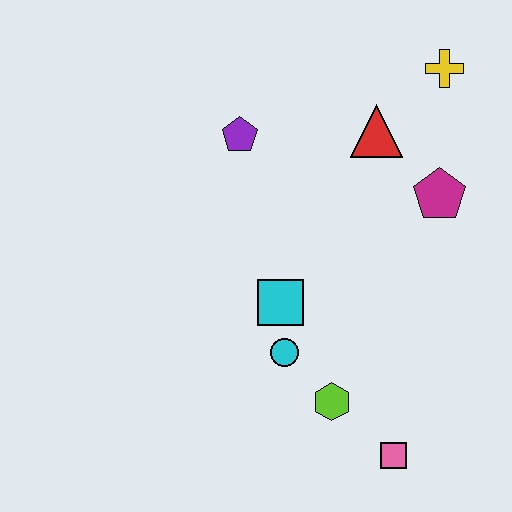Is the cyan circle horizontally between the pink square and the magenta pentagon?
No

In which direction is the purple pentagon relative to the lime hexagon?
The purple pentagon is above the lime hexagon.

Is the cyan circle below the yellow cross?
Yes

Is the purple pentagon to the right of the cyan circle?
No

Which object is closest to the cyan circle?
The cyan square is closest to the cyan circle.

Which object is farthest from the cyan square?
The yellow cross is farthest from the cyan square.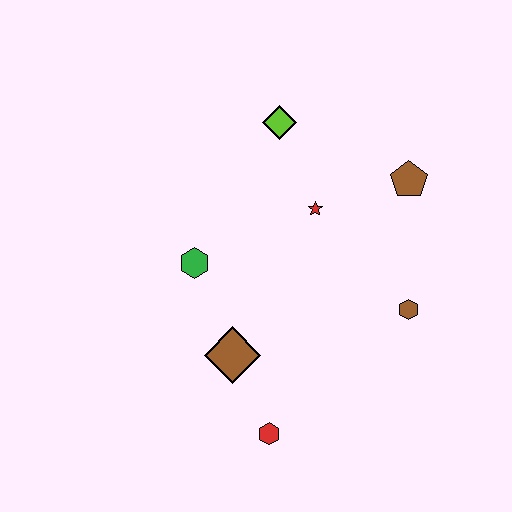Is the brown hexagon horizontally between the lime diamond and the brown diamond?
No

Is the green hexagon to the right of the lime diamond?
No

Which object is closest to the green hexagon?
The brown diamond is closest to the green hexagon.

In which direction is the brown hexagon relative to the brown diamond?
The brown hexagon is to the right of the brown diamond.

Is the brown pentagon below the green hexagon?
No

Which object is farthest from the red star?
The red hexagon is farthest from the red star.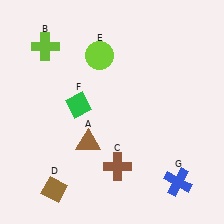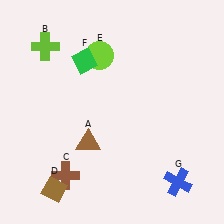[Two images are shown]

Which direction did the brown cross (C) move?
The brown cross (C) moved left.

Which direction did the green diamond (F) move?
The green diamond (F) moved up.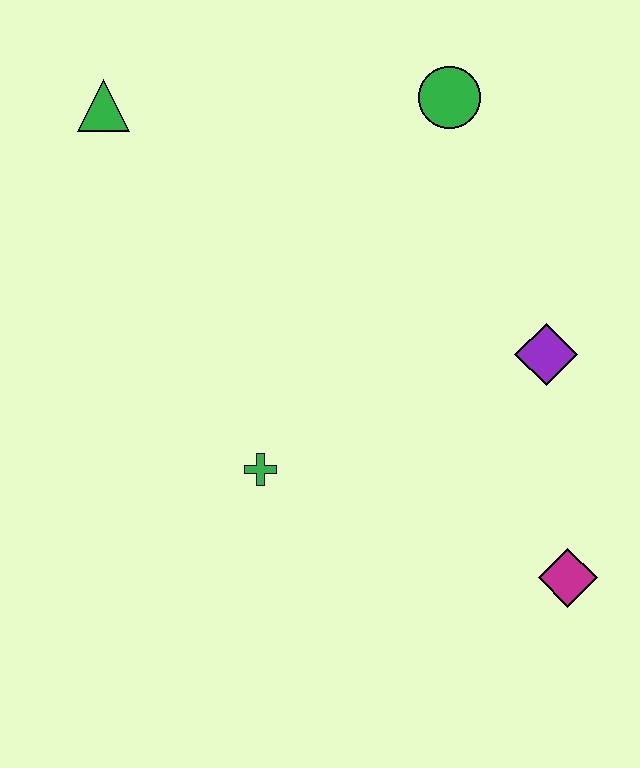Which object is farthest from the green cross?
The green circle is farthest from the green cross.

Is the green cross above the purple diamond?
No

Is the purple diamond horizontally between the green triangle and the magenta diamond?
Yes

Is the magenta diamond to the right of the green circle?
Yes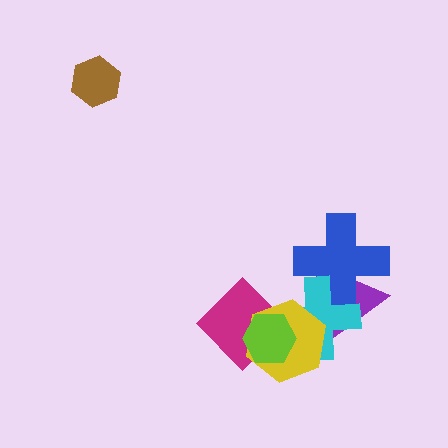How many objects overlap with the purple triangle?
3 objects overlap with the purple triangle.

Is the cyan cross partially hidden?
Yes, it is partially covered by another shape.